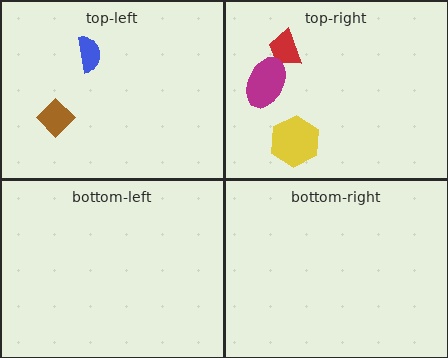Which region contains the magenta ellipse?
The top-right region.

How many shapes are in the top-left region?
2.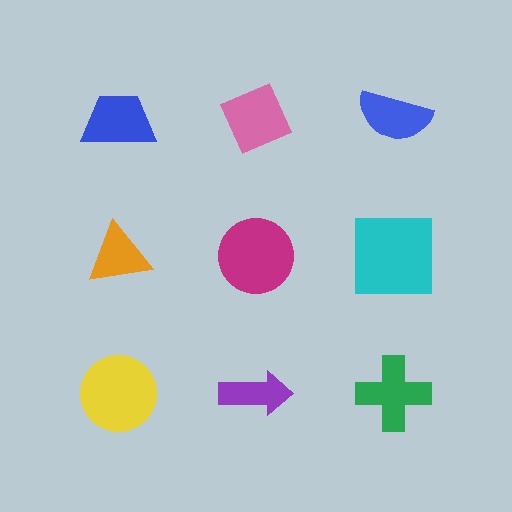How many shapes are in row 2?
3 shapes.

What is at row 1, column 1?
A blue trapezoid.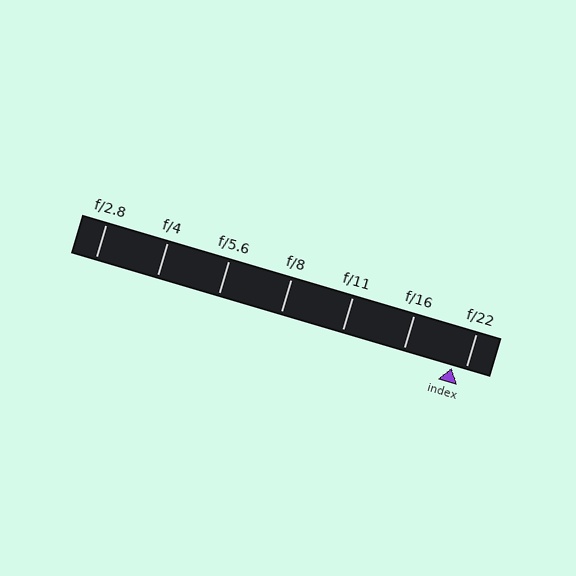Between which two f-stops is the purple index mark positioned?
The index mark is between f/16 and f/22.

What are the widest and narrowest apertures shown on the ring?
The widest aperture shown is f/2.8 and the narrowest is f/22.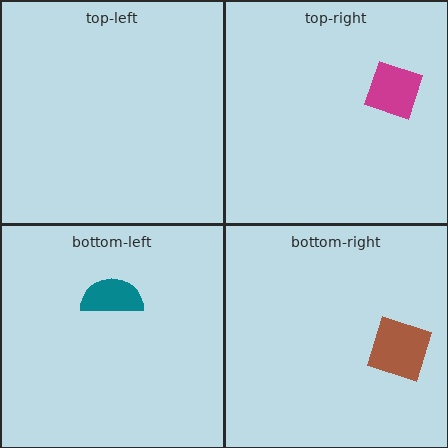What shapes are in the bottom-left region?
The teal semicircle.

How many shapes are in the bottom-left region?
1.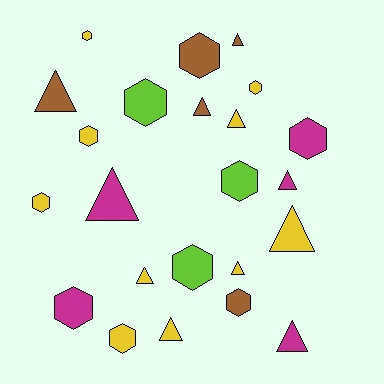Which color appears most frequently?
Yellow, with 10 objects.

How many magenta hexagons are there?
There are 2 magenta hexagons.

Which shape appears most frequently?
Hexagon, with 12 objects.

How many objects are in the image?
There are 23 objects.